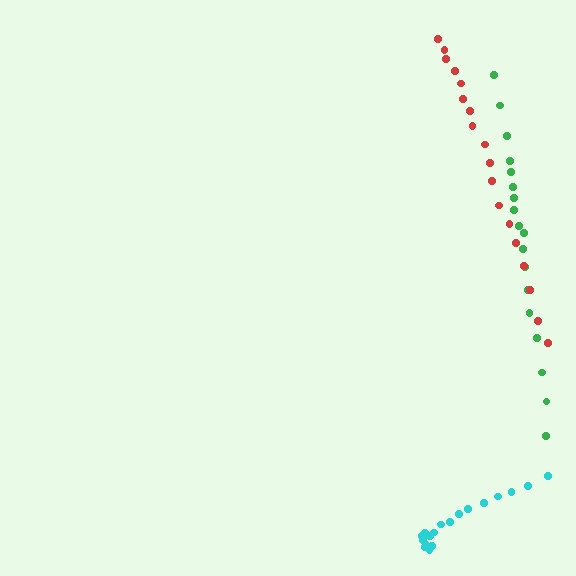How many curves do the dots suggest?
There are 3 distinct paths.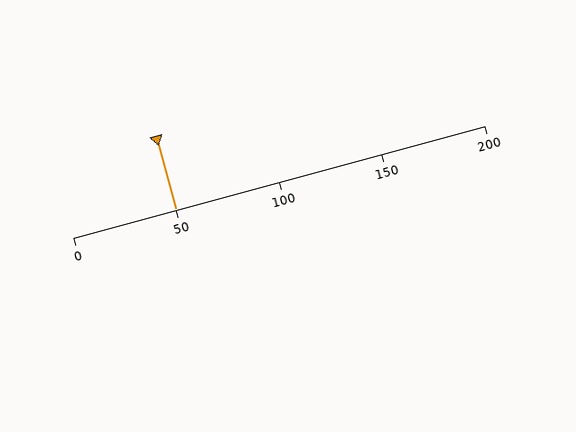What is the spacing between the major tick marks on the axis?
The major ticks are spaced 50 apart.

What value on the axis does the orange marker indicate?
The marker indicates approximately 50.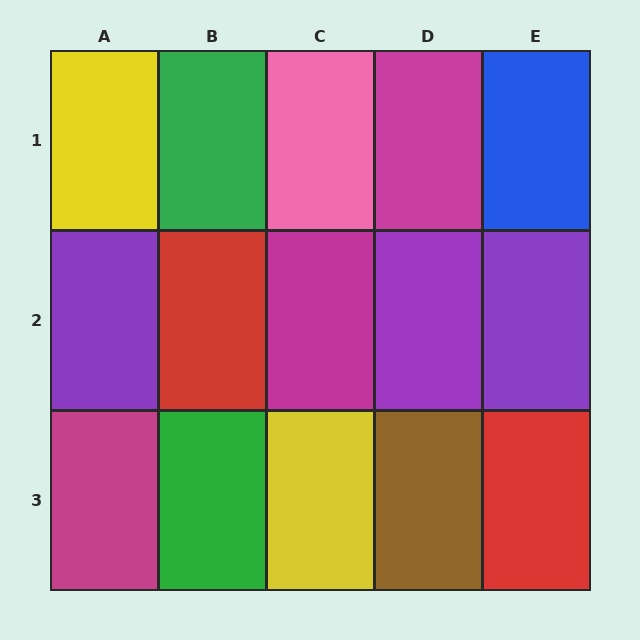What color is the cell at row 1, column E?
Blue.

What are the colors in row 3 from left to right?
Magenta, green, yellow, brown, red.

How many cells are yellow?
2 cells are yellow.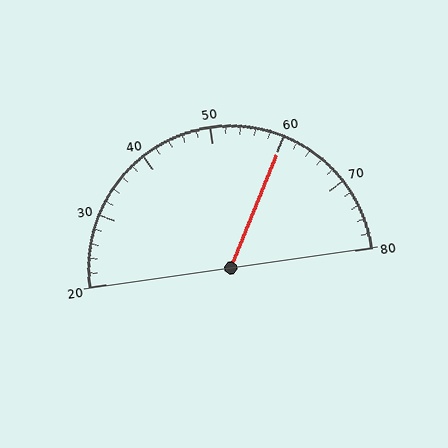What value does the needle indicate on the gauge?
The needle indicates approximately 60.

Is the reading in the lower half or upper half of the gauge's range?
The reading is in the upper half of the range (20 to 80).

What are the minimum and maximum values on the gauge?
The gauge ranges from 20 to 80.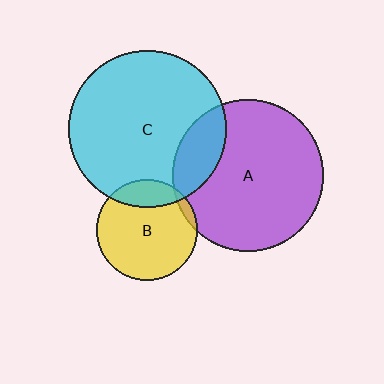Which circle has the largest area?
Circle C (cyan).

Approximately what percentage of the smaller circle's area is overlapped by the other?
Approximately 20%.